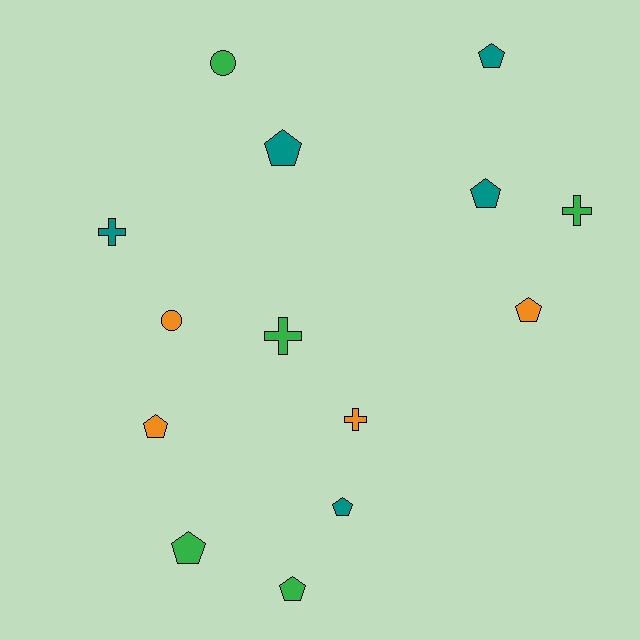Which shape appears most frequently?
Pentagon, with 8 objects.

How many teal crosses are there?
There is 1 teal cross.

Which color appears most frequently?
Teal, with 5 objects.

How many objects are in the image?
There are 14 objects.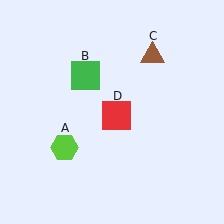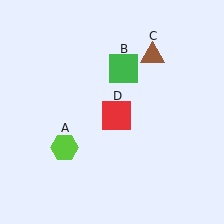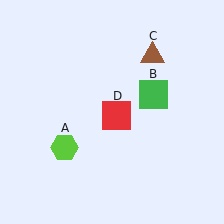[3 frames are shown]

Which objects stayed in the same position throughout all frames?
Lime hexagon (object A) and brown triangle (object C) and red square (object D) remained stationary.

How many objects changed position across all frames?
1 object changed position: green square (object B).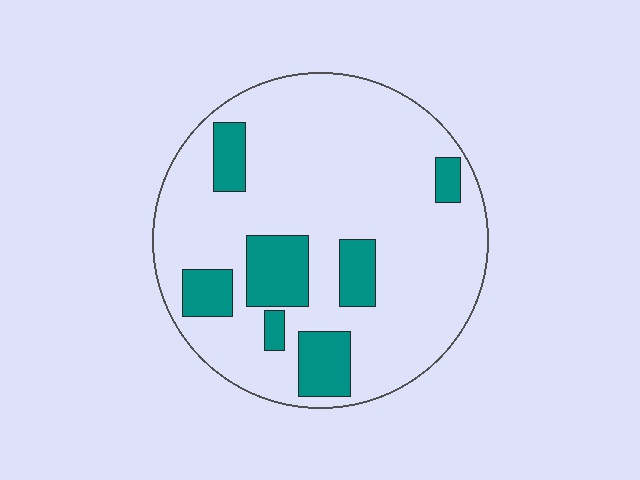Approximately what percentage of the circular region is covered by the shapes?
Approximately 20%.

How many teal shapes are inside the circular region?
7.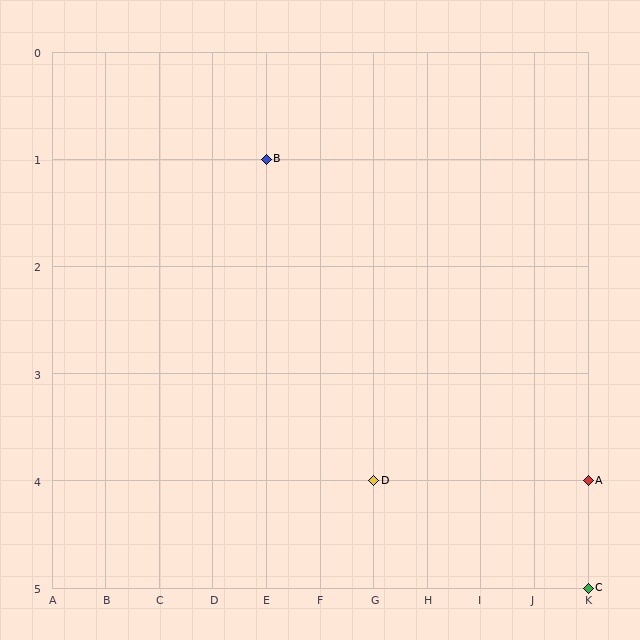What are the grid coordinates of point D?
Point D is at grid coordinates (G, 4).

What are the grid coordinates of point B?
Point B is at grid coordinates (E, 1).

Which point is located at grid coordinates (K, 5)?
Point C is at (K, 5).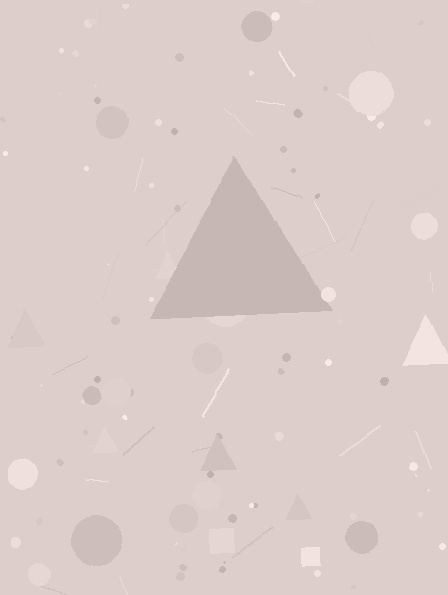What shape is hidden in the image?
A triangle is hidden in the image.